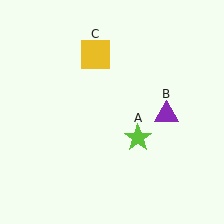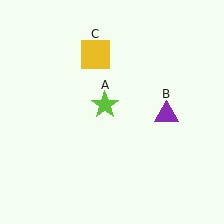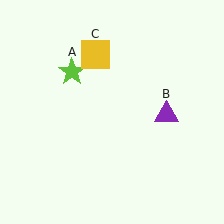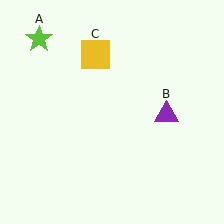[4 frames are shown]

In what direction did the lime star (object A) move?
The lime star (object A) moved up and to the left.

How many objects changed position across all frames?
1 object changed position: lime star (object A).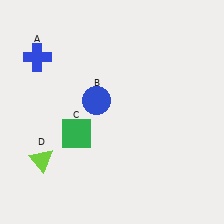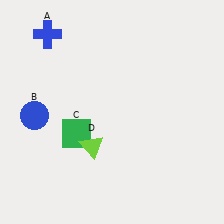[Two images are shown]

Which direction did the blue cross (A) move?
The blue cross (A) moved up.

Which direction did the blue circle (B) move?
The blue circle (B) moved left.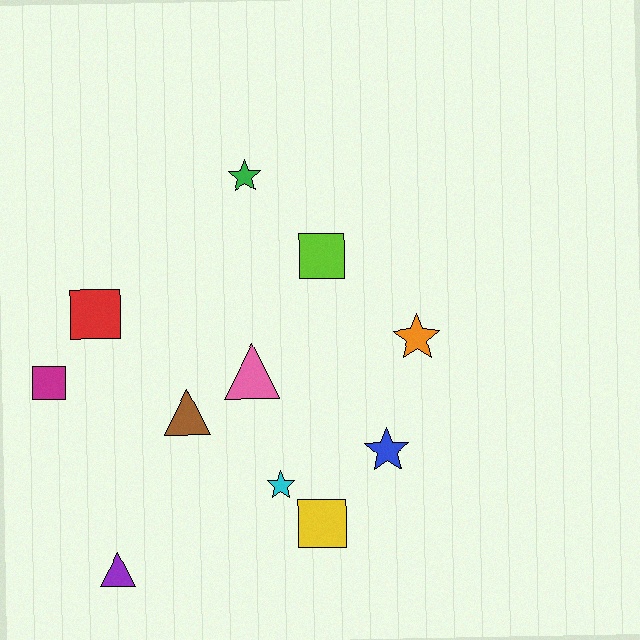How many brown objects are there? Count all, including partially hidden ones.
There is 1 brown object.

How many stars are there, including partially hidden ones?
There are 4 stars.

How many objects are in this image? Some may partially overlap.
There are 11 objects.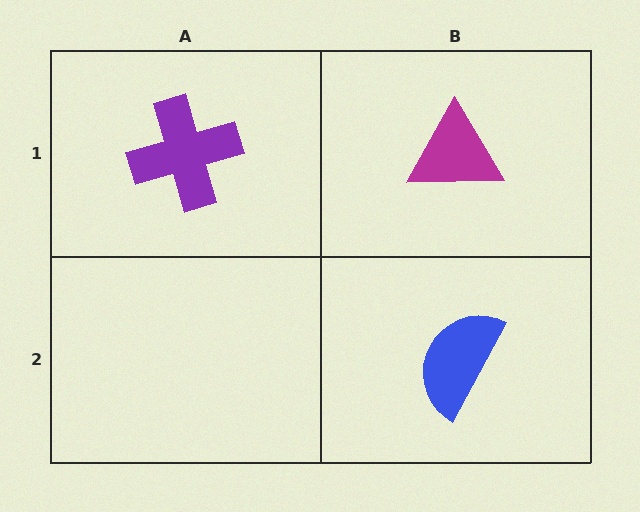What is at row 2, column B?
A blue semicircle.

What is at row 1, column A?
A purple cross.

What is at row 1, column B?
A magenta triangle.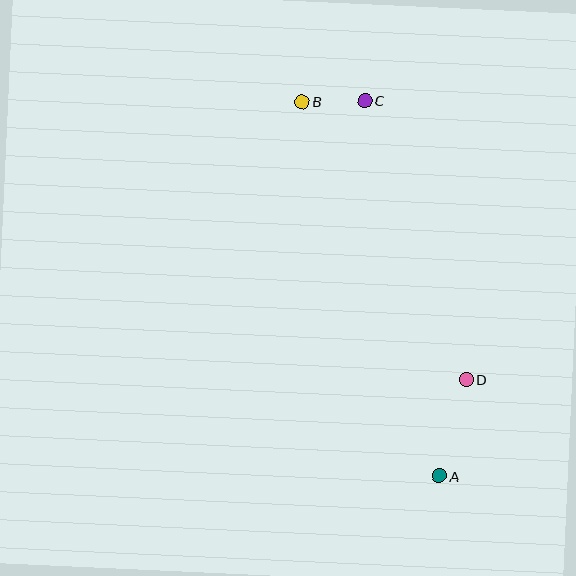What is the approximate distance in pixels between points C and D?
The distance between C and D is approximately 297 pixels.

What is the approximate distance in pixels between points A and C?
The distance between A and C is approximately 383 pixels.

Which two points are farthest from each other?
Points A and B are farthest from each other.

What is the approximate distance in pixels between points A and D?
The distance between A and D is approximately 100 pixels.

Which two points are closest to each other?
Points B and C are closest to each other.